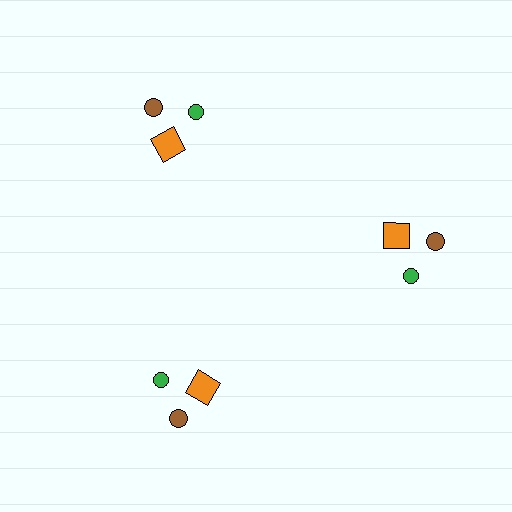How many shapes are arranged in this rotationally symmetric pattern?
There are 9 shapes, arranged in 3 groups of 3.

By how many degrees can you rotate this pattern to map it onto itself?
The pattern maps onto itself every 120 degrees of rotation.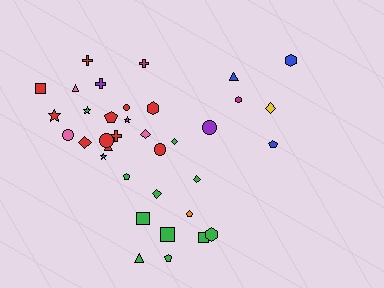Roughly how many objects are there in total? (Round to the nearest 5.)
Roughly 35 objects in total.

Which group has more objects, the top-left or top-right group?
The top-left group.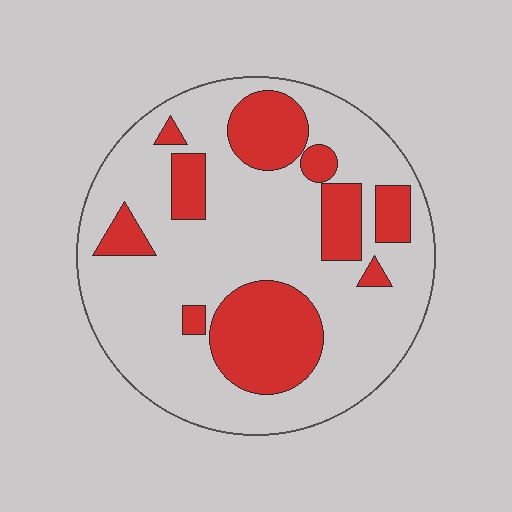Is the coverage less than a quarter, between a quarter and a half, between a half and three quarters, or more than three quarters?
Between a quarter and a half.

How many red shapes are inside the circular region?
10.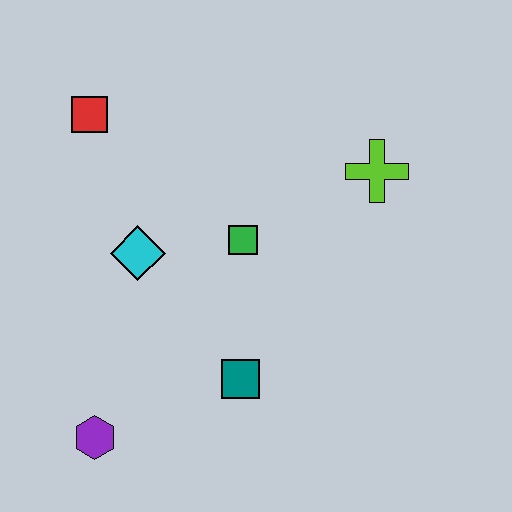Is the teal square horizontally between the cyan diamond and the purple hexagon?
No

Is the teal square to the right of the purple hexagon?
Yes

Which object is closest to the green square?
The cyan diamond is closest to the green square.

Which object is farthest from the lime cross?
The purple hexagon is farthest from the lime cross.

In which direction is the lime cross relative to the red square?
The lime cross is to the right of the red square.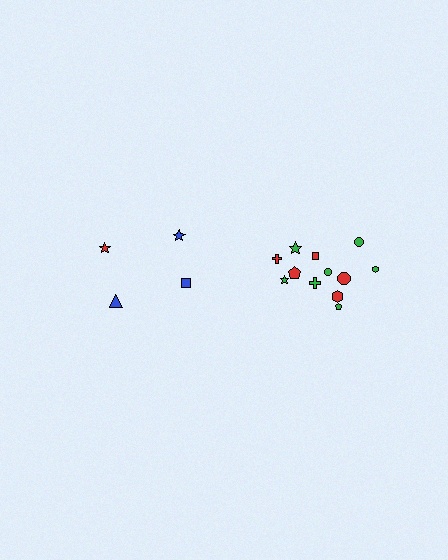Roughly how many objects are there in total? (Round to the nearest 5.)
Roughly 15 objects in total.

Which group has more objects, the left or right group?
The right group.